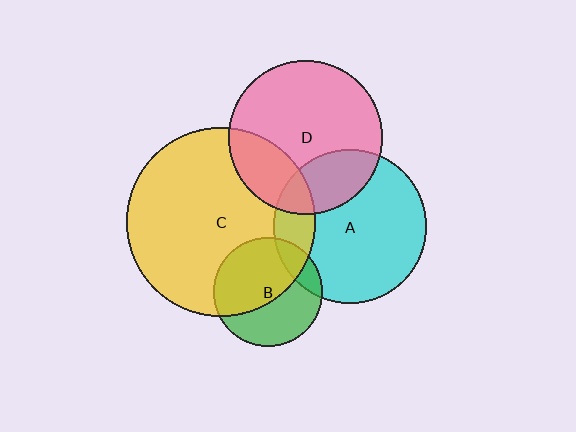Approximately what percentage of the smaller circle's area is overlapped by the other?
Approximately 20%.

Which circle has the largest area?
Circle C (yellow).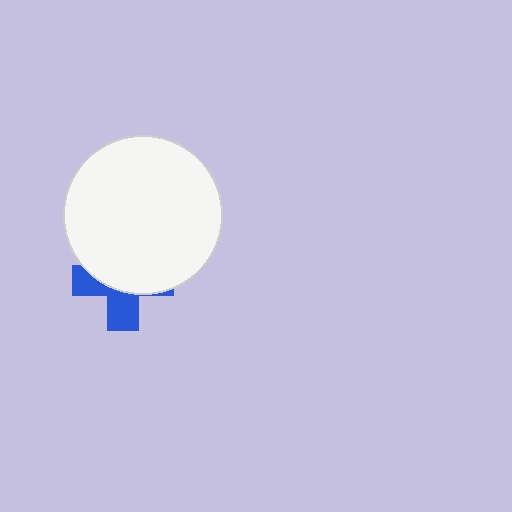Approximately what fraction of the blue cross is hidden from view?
Roughly 61% of the blue cross is hidden behind the white circle.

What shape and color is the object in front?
The object in front is a white circle.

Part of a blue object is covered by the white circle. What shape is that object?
It is a cross.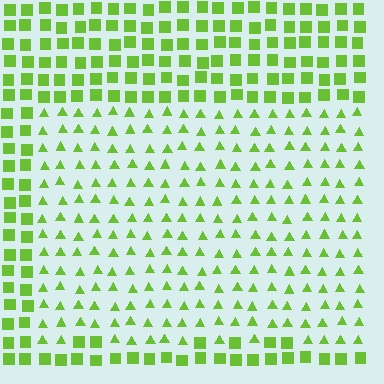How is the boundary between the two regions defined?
The boundary is defined by a change in element shape: triangles inside vs. squares outside. All elements share the same color and spacing.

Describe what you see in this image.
The image is filled with small lime elements arranged in a uniform grid. A rectangle-shaped region contains triangles, while the surrounding area contains squares. The boundary is defined purely by the change in element shape.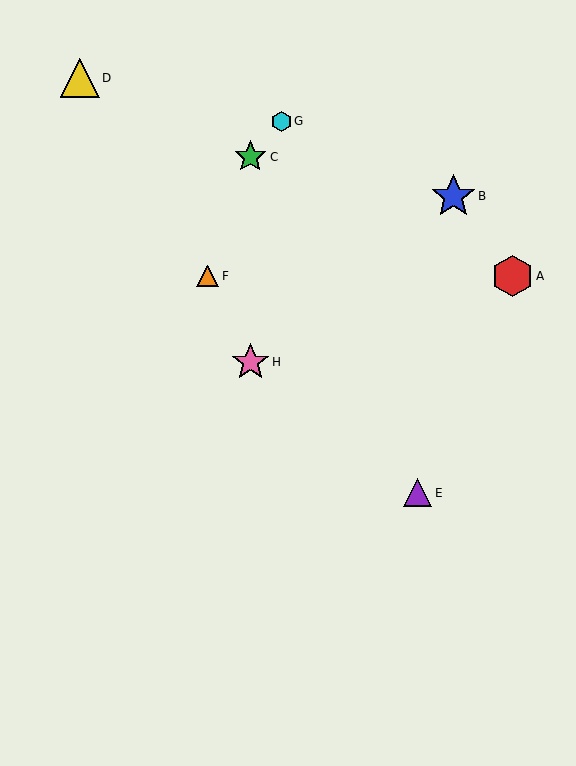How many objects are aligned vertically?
2 objects (C, H) are aligned vertically.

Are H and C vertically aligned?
Yes, both are at x≈250.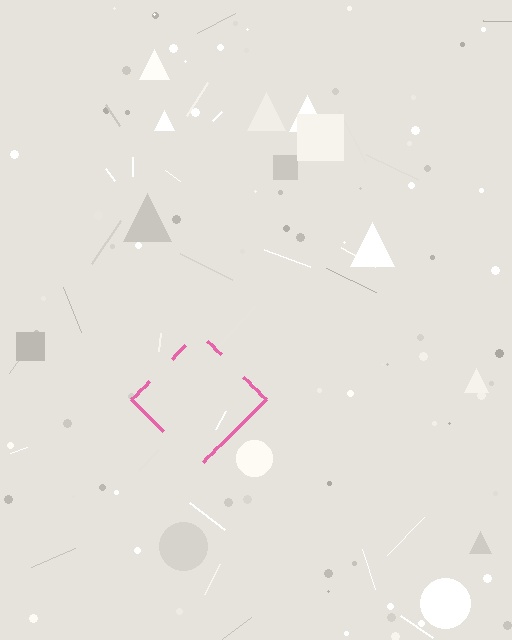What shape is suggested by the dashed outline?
The dashed outline suggests a diamond.